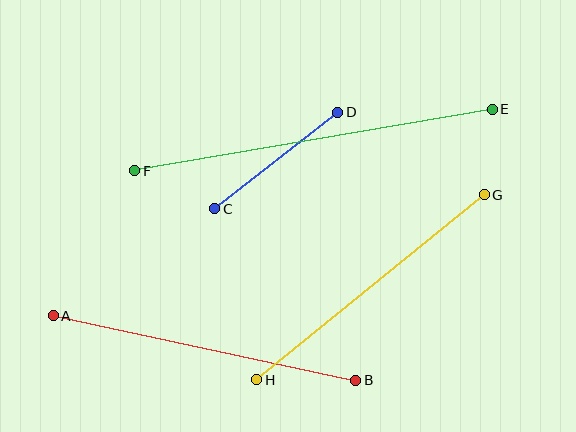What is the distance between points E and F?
The distance is approximately 363 pixels.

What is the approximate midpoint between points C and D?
The midpoint is at approximately (276, 160) pixels.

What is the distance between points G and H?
The distance is approximately 293 pixels.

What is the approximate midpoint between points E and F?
The midpoint is at approximately (313, 140) pixels.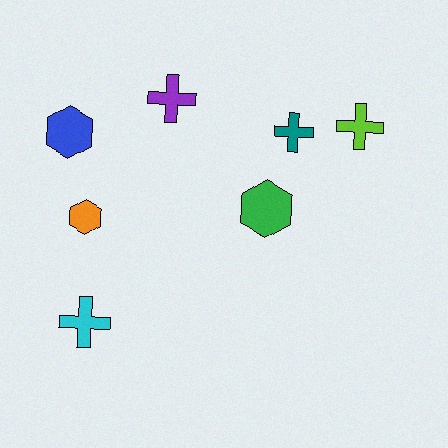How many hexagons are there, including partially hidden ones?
There are 3 hexagons.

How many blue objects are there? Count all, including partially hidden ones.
There is 1 blue object.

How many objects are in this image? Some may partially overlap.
There are 7 objects.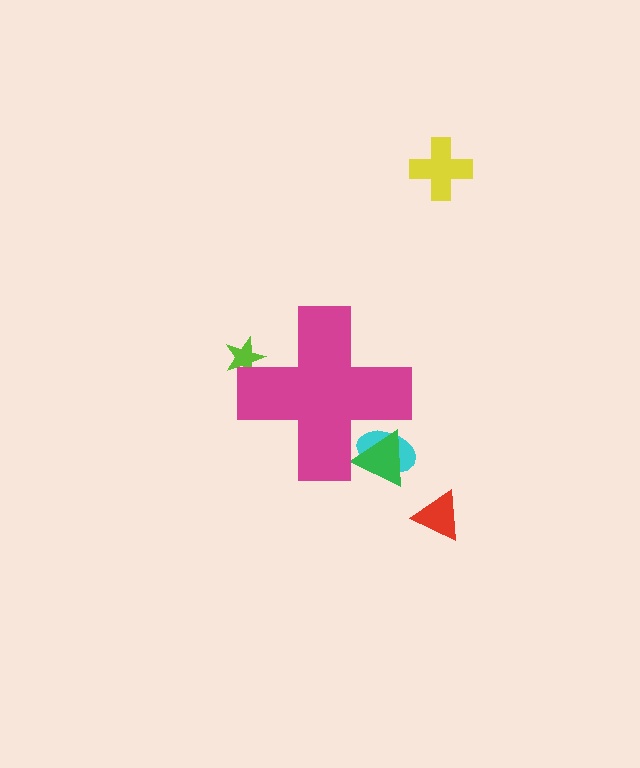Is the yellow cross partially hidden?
No, the yellow cross is fully visible.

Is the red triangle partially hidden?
No, the red triangle is fully visible.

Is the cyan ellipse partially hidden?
Yes, the cyan ellipse is partially hidden behind the magenta cross.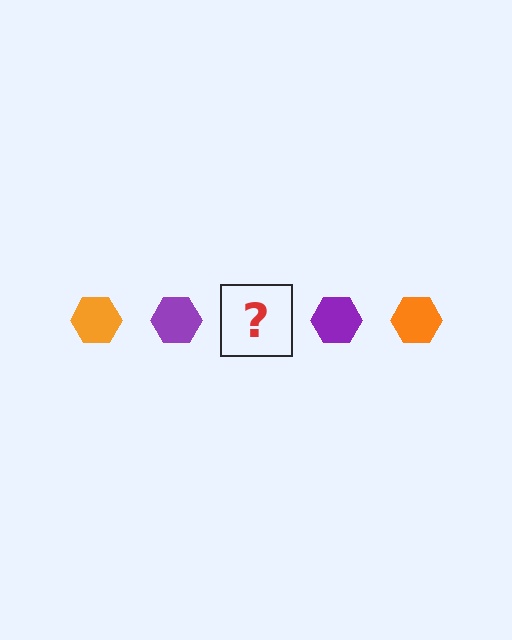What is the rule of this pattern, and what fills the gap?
The rule is that the pattern cycles through orange, purple hexagons. The gap should be filled with an orange hexagon.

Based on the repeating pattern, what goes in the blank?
The blank should be an orange hexagon.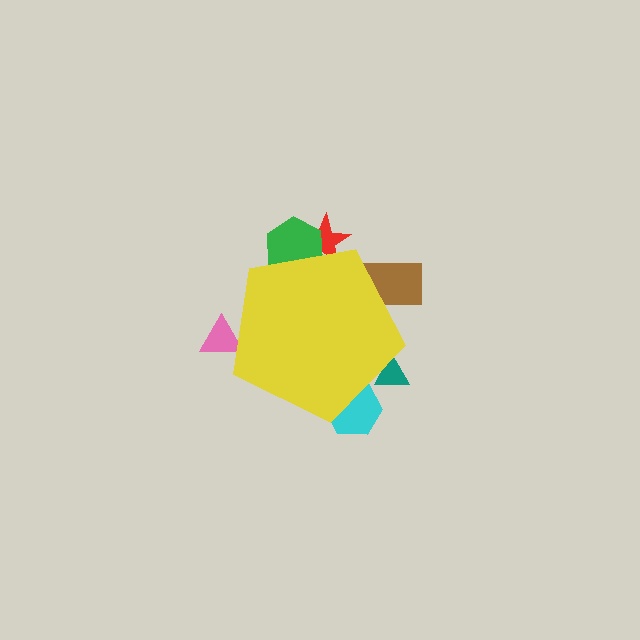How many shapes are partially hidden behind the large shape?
6 shapes are partially hidden.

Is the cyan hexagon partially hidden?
Yes, the cyan hexagon is partially hidden behind the yellow pentagon.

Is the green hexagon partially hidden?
Yes, the green hexagon is partially hidden behind the yellow pentagon.